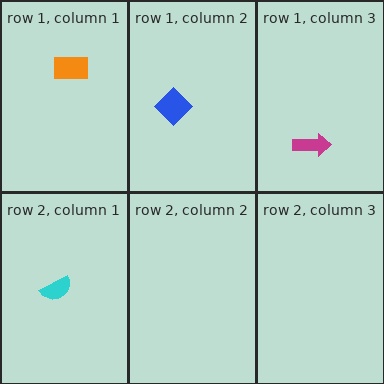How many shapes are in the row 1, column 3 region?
1.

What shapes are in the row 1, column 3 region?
The magenta arrow.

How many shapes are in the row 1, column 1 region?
1.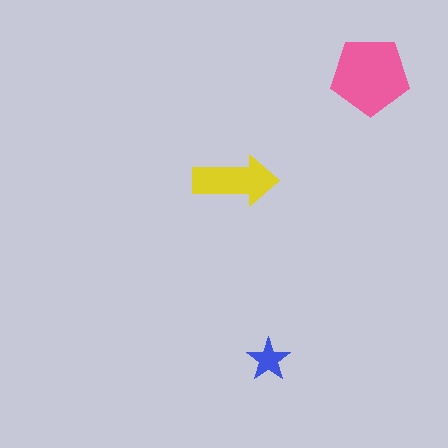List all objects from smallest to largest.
The blue star, the yellow arrow, the pink pentagon.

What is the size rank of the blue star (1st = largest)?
3rd.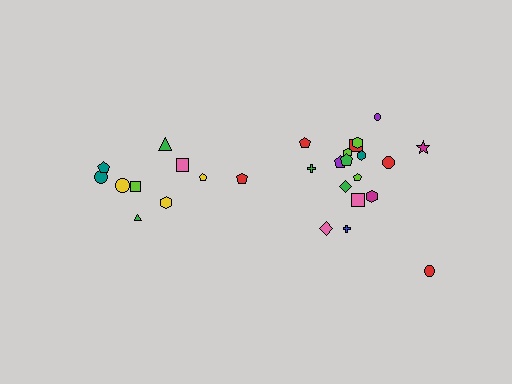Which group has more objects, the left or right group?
The right group.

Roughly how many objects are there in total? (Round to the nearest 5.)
Roughly 30 objects in total.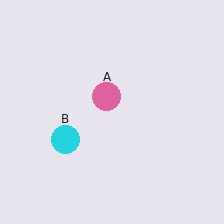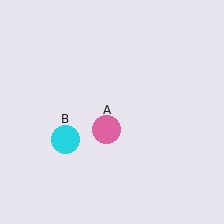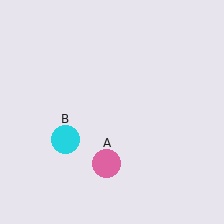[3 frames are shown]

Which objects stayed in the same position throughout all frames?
Cyan circle (object B) remained stationary.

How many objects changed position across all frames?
1 object changed position: pink circle (object A).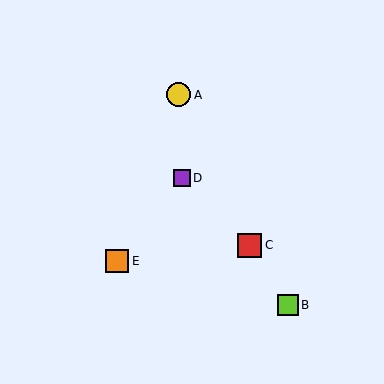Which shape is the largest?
The yellow circle (labeled A) is the largest.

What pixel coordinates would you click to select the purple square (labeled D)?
Click at (182, 178) to select the purple square D.